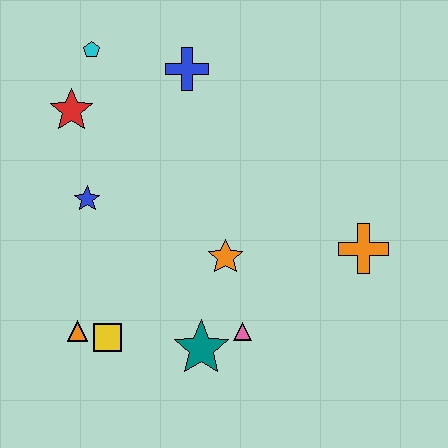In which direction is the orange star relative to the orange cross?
The orange star is to the left of the orange cross.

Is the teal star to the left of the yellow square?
No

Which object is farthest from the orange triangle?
The orange cross is farthest from the orange triangle.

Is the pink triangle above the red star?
No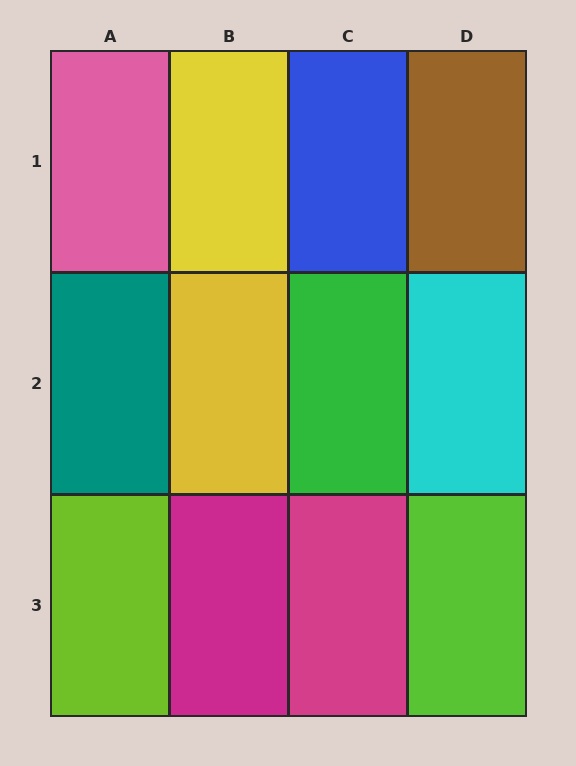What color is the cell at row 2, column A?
Teal.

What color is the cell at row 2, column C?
Green.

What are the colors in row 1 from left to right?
Pink, yellow, blue, brown.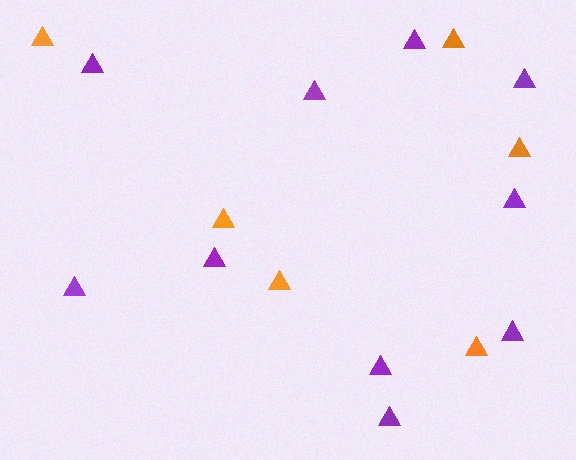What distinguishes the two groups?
There are 2 groups: one group of orange triangles (6) and one group of purple triangles (10).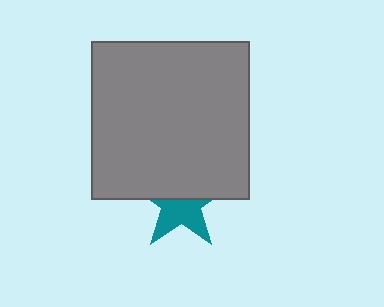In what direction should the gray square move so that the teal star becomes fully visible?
The gray square should move up. That is the shortest direction to clear the overlap and leave the teal star fully visible.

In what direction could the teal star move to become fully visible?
The teal star could move down. That would shift it out from behind the gray square entirely.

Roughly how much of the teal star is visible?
About half of it is visible (roughly 51%).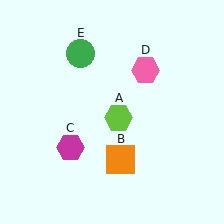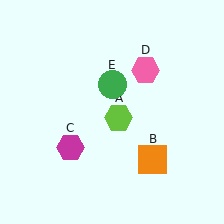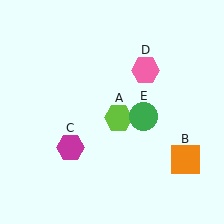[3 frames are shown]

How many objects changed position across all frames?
2 objects changed position: orange square (object B), green circle (object E).